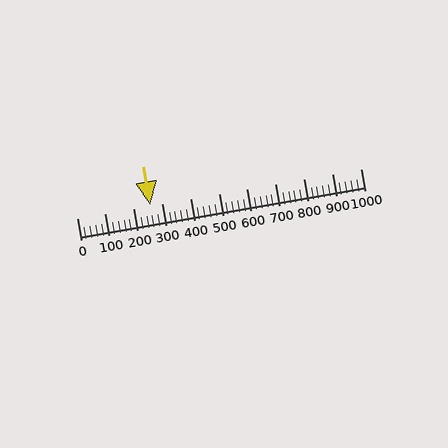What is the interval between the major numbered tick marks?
The major tick marks are spaced 100 units apart.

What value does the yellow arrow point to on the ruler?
The yellow arrow points to approximately 260.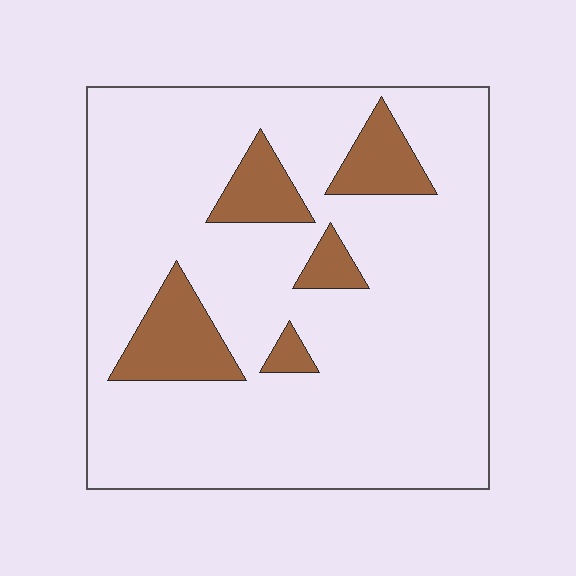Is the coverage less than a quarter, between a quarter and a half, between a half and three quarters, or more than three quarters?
Less than a quarter.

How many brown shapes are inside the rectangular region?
5.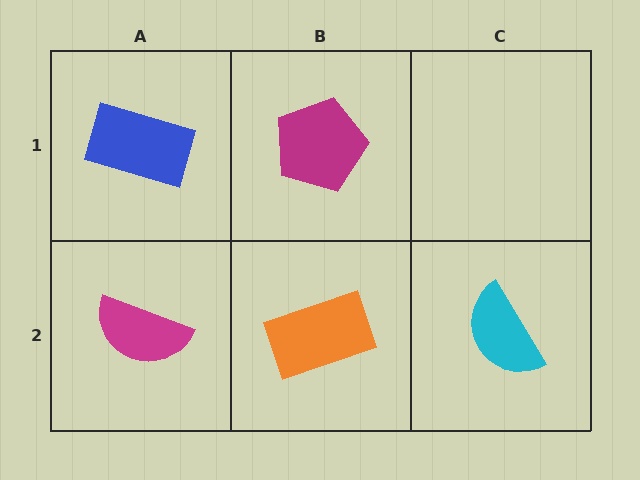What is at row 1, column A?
A blue rectangle.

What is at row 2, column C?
A cyan semicircle.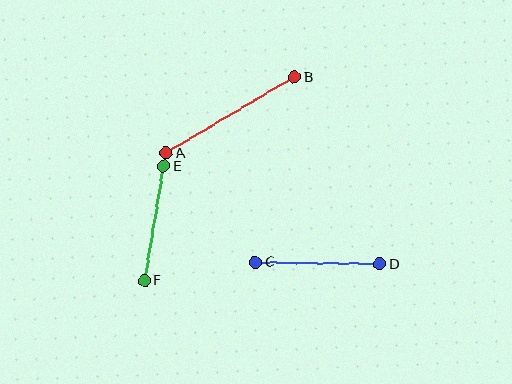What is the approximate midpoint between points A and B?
The midpoint is at approximately (230, 115) pixels.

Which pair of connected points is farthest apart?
Points A and B are farthest apart.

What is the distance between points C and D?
The distance is approximately 124 pixels.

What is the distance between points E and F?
The distance is approximately 116 pixels.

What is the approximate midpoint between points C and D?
The midpoint is at approximately (318, 263) pixels.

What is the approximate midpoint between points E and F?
The midpoint is at approximately (154, 223) pixels.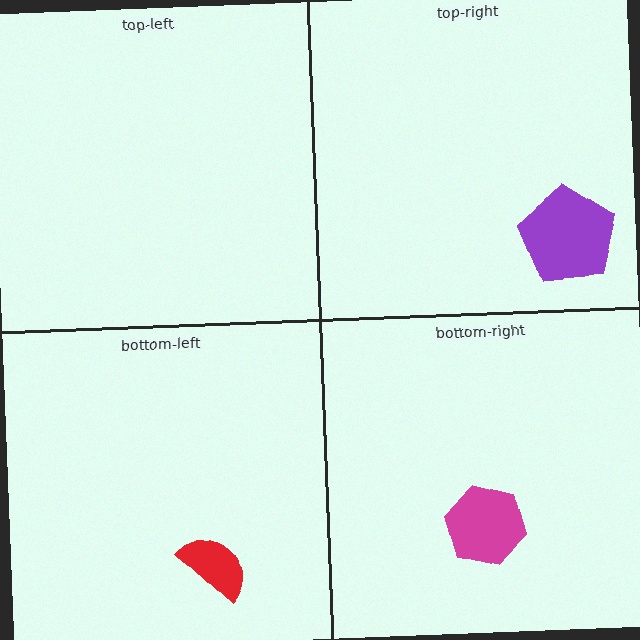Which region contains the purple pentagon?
The top-right region.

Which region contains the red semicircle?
The bottom-left region.